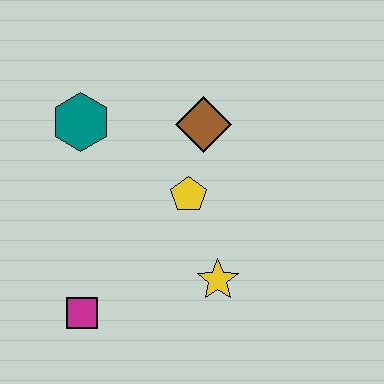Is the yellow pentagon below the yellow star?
No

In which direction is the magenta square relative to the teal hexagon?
The magenta square is below the teal hexagon.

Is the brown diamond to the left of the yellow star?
Yes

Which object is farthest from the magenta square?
The brown diamond is farthest from the magenta square.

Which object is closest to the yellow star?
The yellow pentagon is closest to the yellow star.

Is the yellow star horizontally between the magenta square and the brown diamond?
No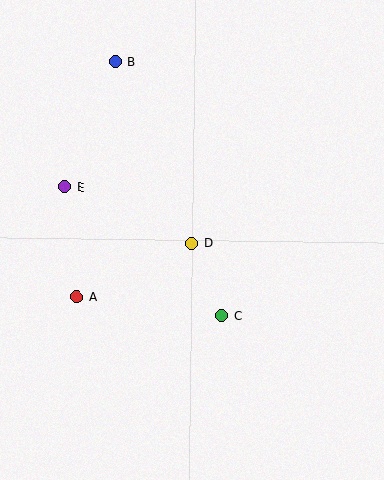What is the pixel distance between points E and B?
The distance between E and B is 136 pixels.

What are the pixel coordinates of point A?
Point A is at (77, 297).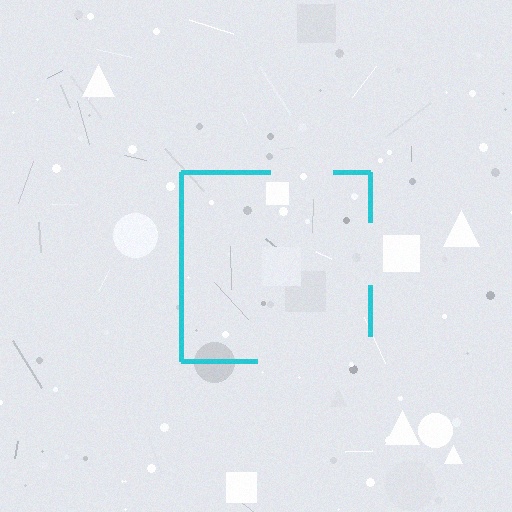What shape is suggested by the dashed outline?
The dashed outline suggests a square.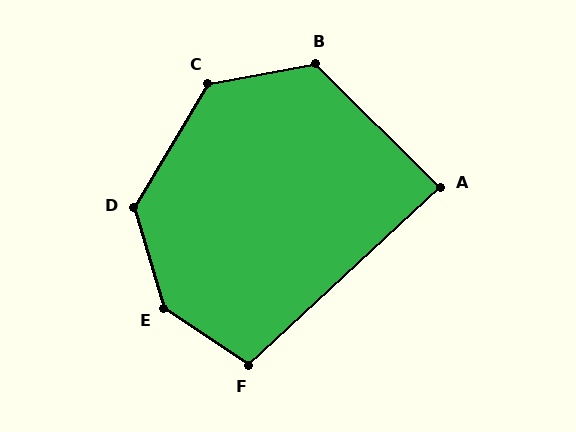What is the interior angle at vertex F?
Approximately 103 degrees (obtuse).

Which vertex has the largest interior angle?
E, at approximately 141 degrees.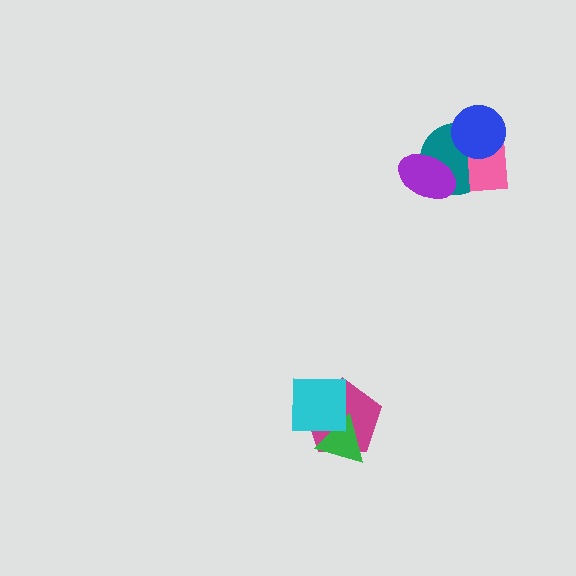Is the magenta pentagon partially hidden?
Yes, it is partially covered by another shape.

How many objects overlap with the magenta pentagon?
2 objects overlap with the magenta pentagon.